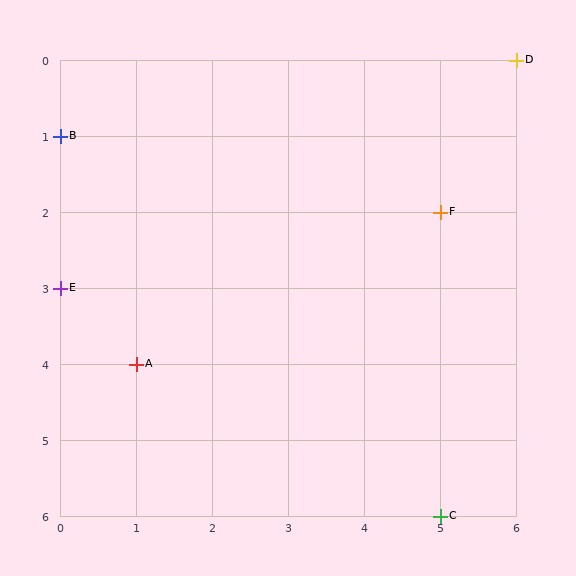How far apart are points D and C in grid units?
Points D and C are 1 column and 6 rows apart (about 6.1 grid units diagonally).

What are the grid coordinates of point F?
Point F is at grid coordinates (5, 2).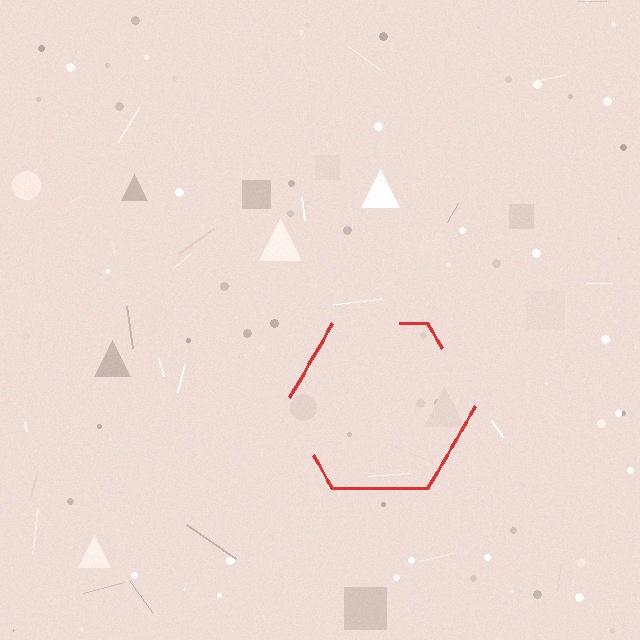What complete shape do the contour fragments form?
The contour fragments form a hexagon.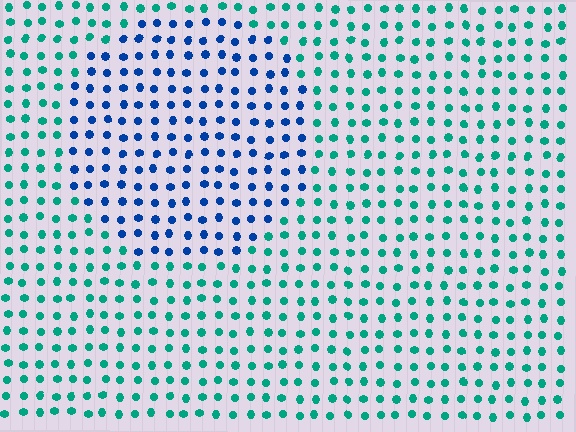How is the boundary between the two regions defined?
The boundary is defined purely by a slight shift in hue (about 50 degrees). Spacing, size, and orientation are identical on both sides.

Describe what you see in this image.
The image is filled with small teal elements in a uniform arrangement. A circle-shaped region is visible where the elements are tinted to a slightly different hue, forming a subtle color boundary.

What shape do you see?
I see a circle.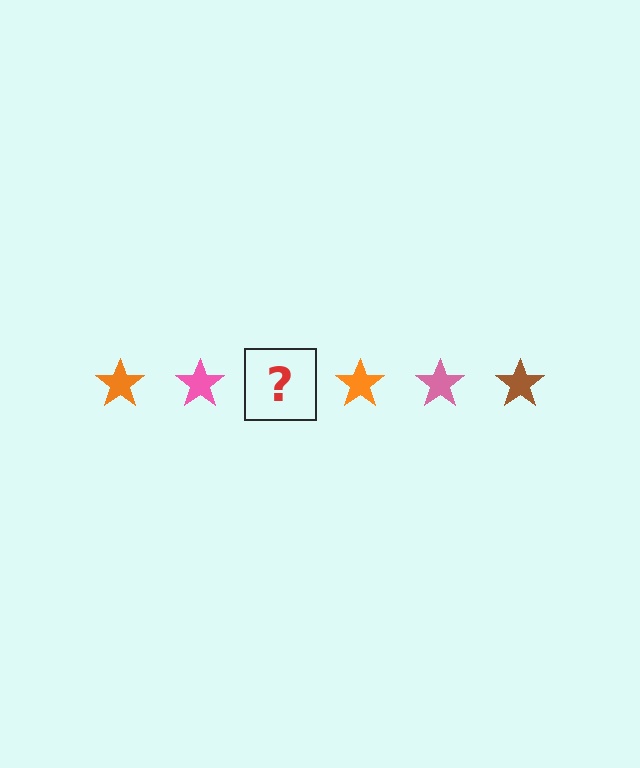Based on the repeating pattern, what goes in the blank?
The blank should be a brown star.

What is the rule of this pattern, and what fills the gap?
The rule is that the pattern cycles through orange, pink, brown stars. The gap should be filled with a brown star.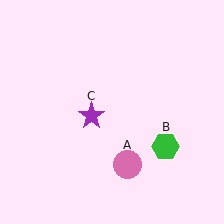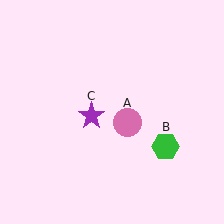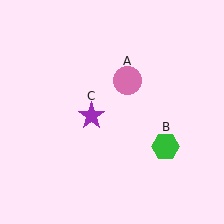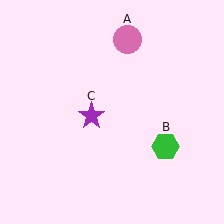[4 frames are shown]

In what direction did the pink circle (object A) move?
The pink circle (object A) moved up.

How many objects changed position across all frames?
1 object changed position: pink circle (object A).